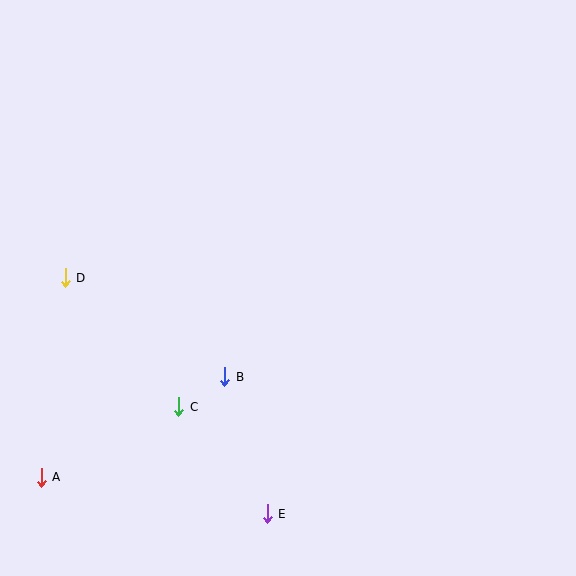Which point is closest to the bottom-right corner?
Point E is closest to the bottom-right corner.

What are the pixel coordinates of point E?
Point E is at (267, 514).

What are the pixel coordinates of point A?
Point A is at (41, 477).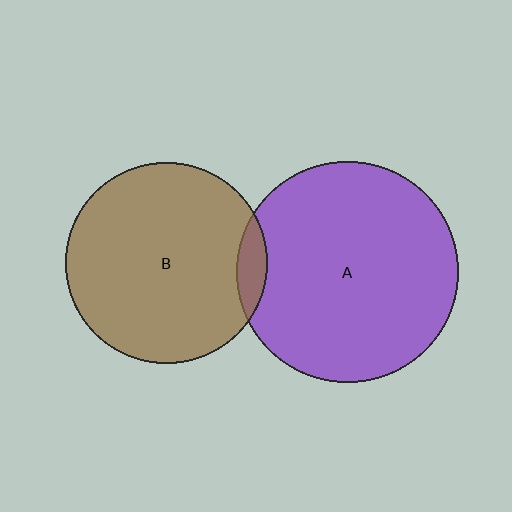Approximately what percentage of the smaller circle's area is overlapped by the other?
Approximately 5%.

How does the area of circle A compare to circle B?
Approximately 1.2 times.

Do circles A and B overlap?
Yes.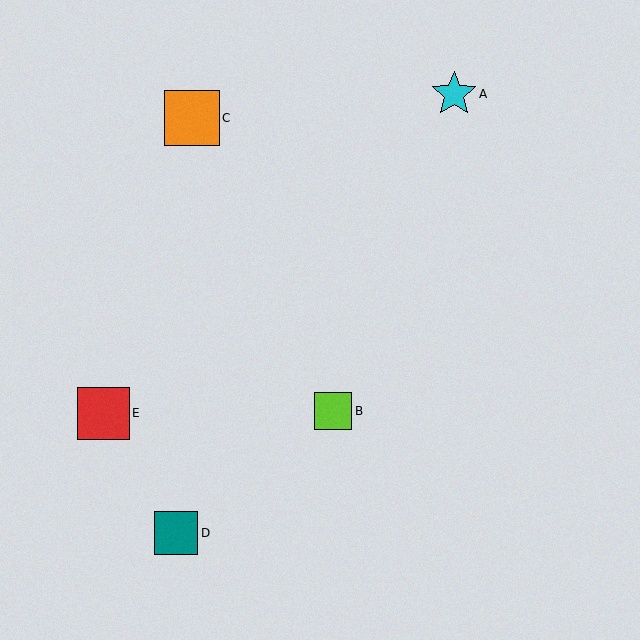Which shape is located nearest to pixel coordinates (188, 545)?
The teal square (labeled D) at (176, 533) is nearest to that location.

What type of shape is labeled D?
Shape D is a teal square.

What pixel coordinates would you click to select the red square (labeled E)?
Click at (103, 413) to select the red square E.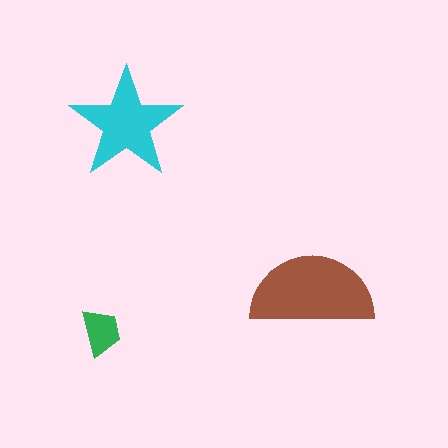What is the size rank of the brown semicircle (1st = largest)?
1st.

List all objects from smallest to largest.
The green trapezoid, the cyan star, the brown semicircle.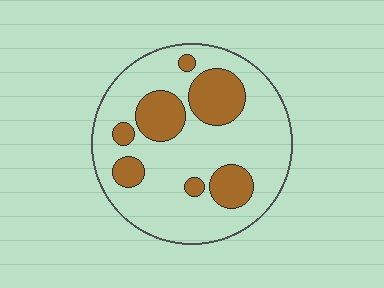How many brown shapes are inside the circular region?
7.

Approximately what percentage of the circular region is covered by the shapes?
Approximately 25%.